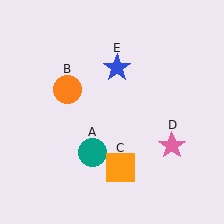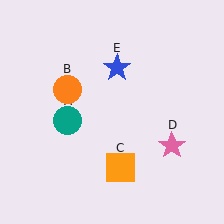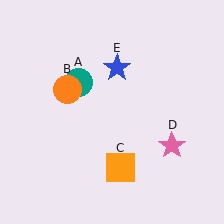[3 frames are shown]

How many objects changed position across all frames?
1 object changed position: teal circle (object A).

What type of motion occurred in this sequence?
The teal circle (object A) rotated clockwise around the center of the scene.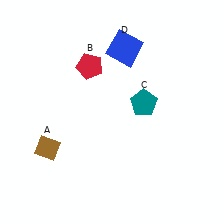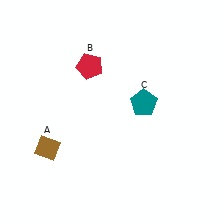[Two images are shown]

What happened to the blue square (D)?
The blue square (D) was removed in Image 2. It was in the top-right area of Image 1.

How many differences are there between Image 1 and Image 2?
There is 1 difference between the two images.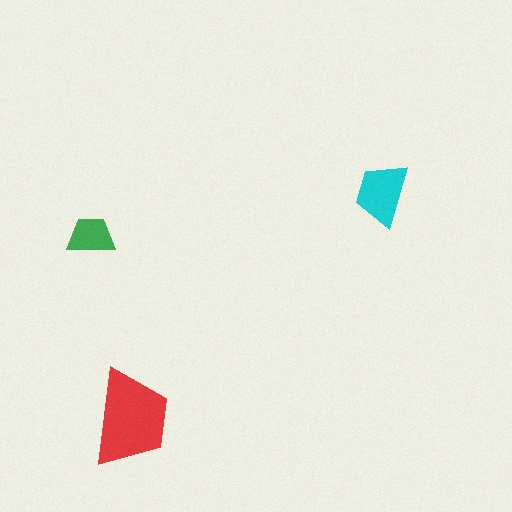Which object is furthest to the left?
The green trapezoid is leftmost.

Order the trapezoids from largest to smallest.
the red one, the cyan one, the green one.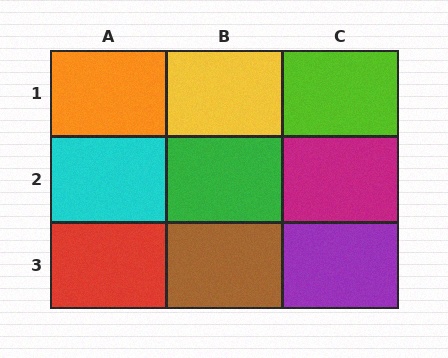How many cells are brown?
1 cell is brown.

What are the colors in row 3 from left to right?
Red, brown, purple.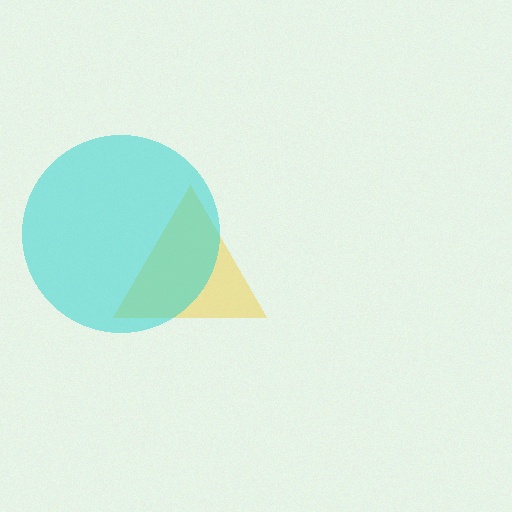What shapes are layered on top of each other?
The layered shapes are: a yellow triangle, a cyan circle.